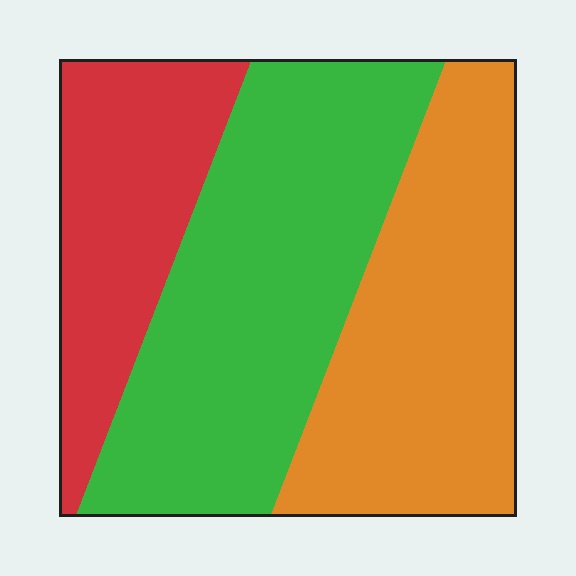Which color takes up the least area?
Red, at roughly 25%.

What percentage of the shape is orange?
Orange covers about 35% of the shape.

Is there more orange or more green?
Green.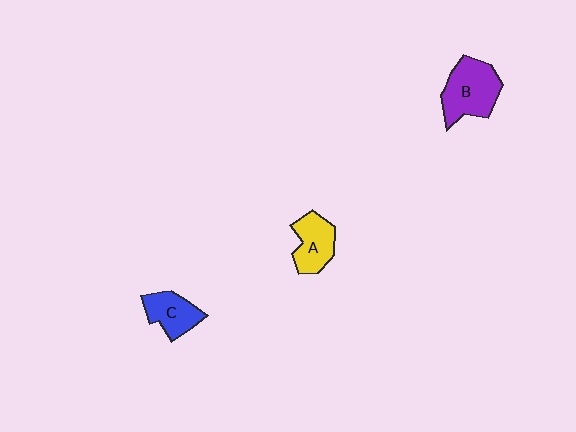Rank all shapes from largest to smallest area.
From largest to smallest: B (purple), A (yellow), C (blue).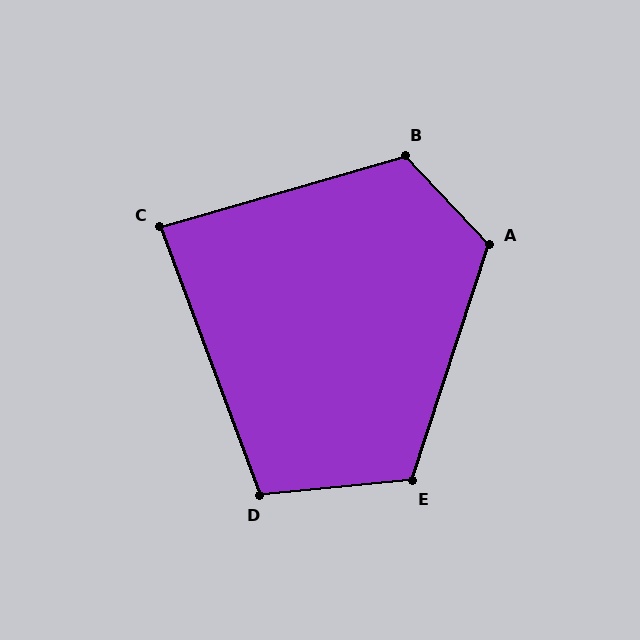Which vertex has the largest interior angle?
A, at approximately 119 degrees.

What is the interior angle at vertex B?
Approximately 117 degrees (obtuse).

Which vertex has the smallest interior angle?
C, at approximately 86 degrees.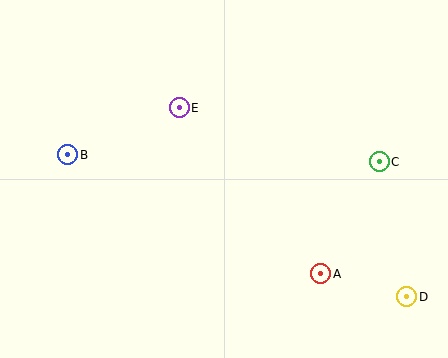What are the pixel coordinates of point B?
Point B is at (68, 155).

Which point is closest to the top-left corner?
Point B is closest to the top-left corner.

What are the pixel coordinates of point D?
Point D is at (407, 297).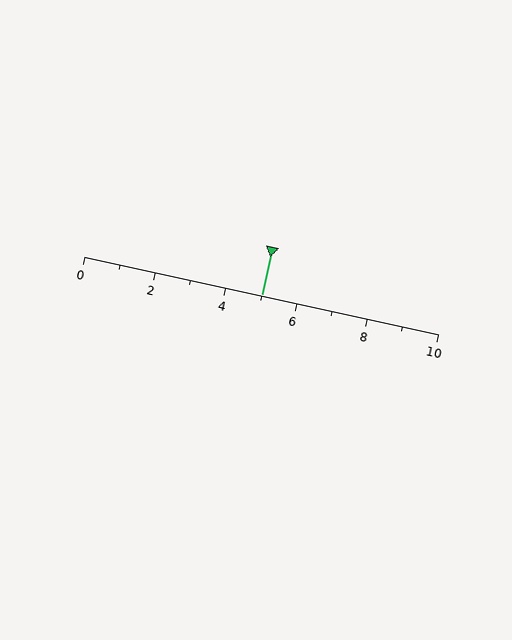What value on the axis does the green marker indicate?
The marker indicates approximately 5.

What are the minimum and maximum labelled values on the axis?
The axis runs from 0 to 10.